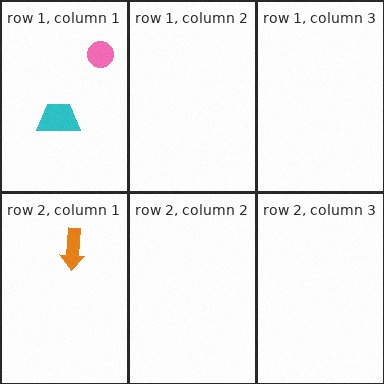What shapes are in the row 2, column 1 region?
The orange arrow.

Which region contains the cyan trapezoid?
The row 1, column 1 region.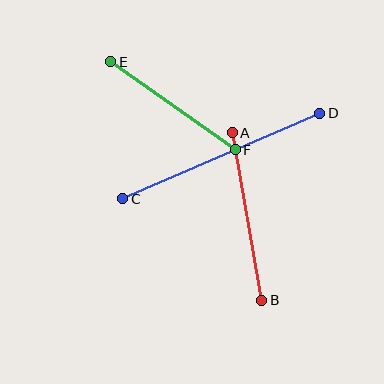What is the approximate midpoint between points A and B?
The midpoint is at approximately (247, 217) pixels.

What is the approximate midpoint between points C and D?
The midpoint is at approximately (221, 156) pixels.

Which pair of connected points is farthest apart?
Points C and D are farthest apart.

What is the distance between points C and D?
The distance is approximately 215 pixels.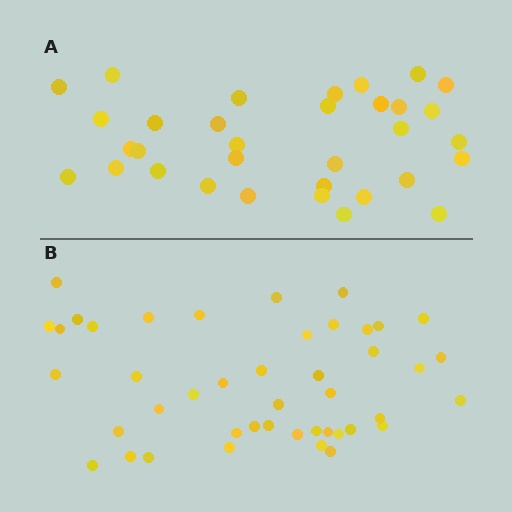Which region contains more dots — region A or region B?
Region B (the bottom region) has more dots.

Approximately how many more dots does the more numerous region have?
Region B has roughly 12 or so more dots than region A.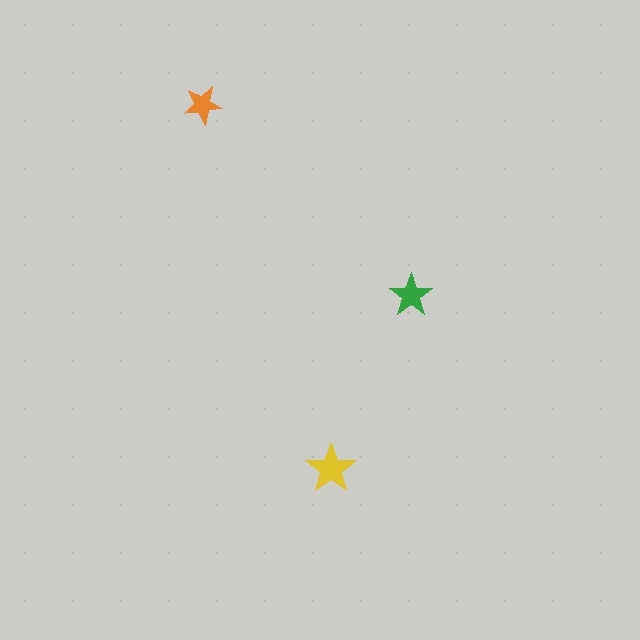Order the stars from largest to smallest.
the yellow one, the green one, the orange one.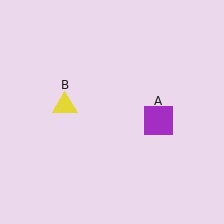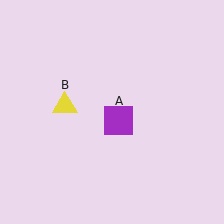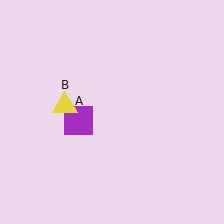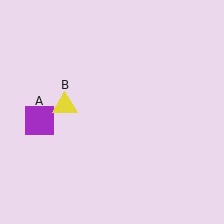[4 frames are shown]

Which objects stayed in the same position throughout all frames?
Yellow triangle (object B) remained stationary.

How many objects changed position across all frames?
1 object changed position: purple square (object A).